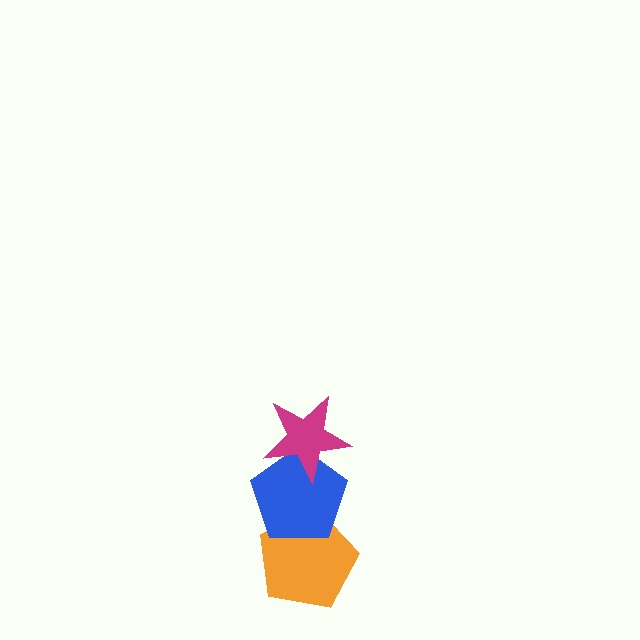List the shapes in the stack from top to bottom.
From top to bottom: the magenta star, the blue pentagon, the orange pentagon.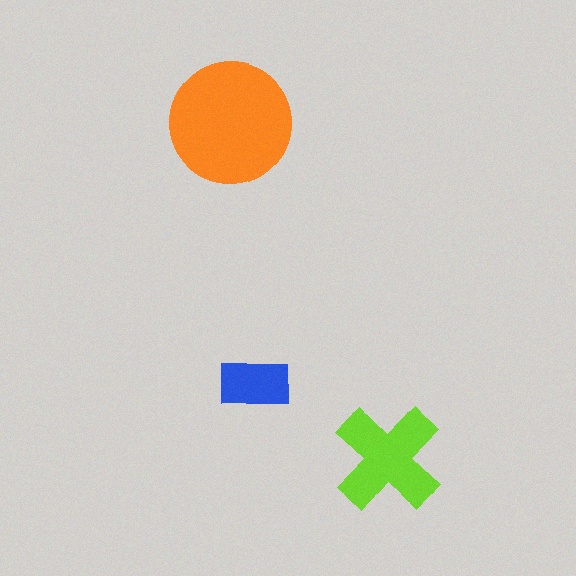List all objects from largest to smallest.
The orange circle, the lime cross, the blue rectangle.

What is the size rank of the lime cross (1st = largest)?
2nd.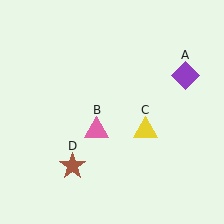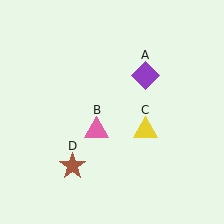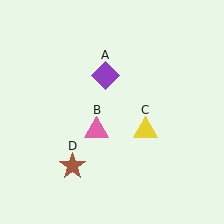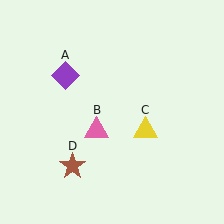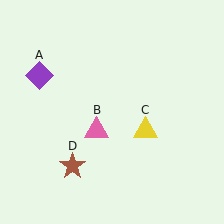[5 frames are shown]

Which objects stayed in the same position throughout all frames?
Pink triangle (object B) and yellow triangle (object C) and brown star (object D) remained stationary.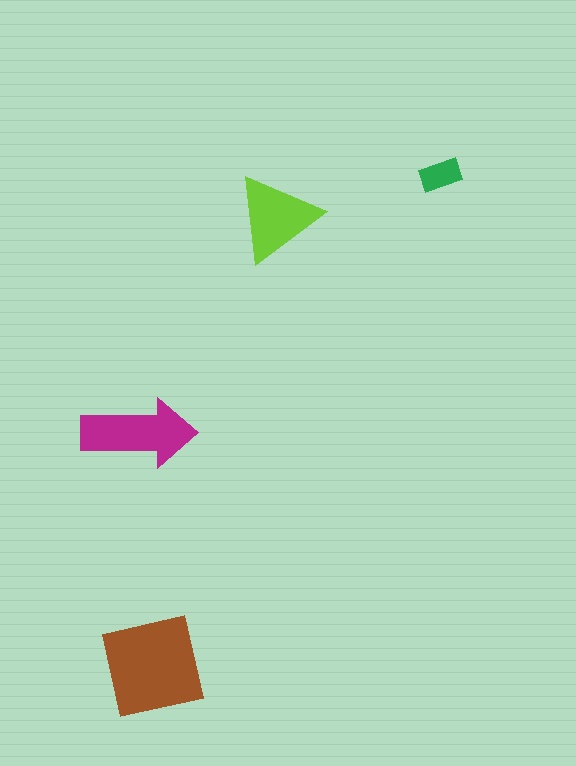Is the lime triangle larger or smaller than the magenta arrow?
Smaller.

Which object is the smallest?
The green rectangle.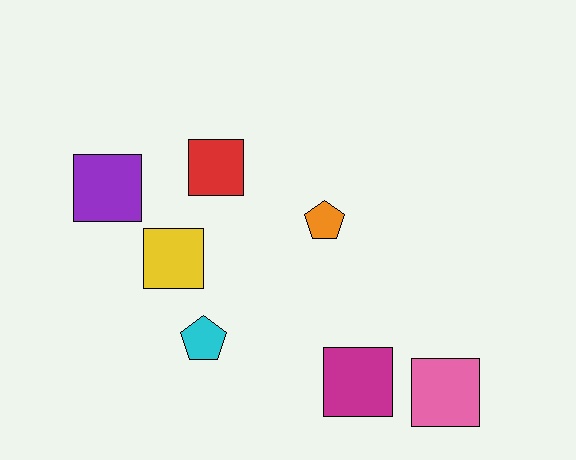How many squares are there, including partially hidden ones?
There are 5 squares.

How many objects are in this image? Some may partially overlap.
There are 7 objects.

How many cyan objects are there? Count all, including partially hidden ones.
There is 1 cyan object.